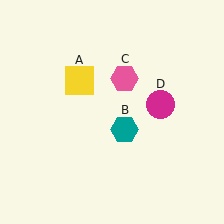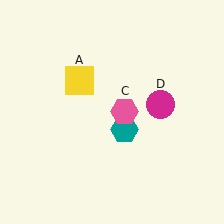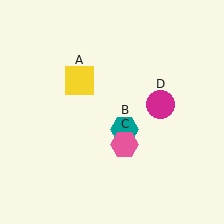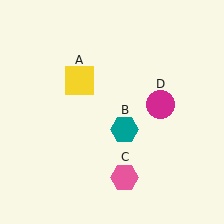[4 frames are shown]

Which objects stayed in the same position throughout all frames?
Yellow square (object A) and teal hexagon (object B) and magenta circle (object D) remained stationary.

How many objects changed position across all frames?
1 object changed position: pink hexagon (object C).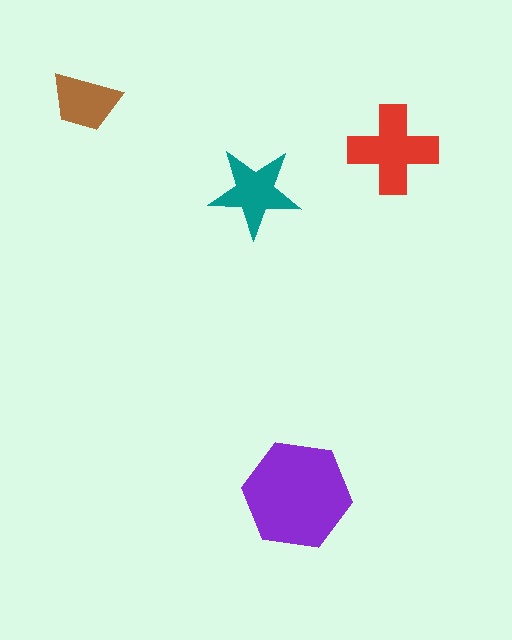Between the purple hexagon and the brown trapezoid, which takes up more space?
The purple hexagon.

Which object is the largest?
The purple hexagon.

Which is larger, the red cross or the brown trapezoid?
The red cross.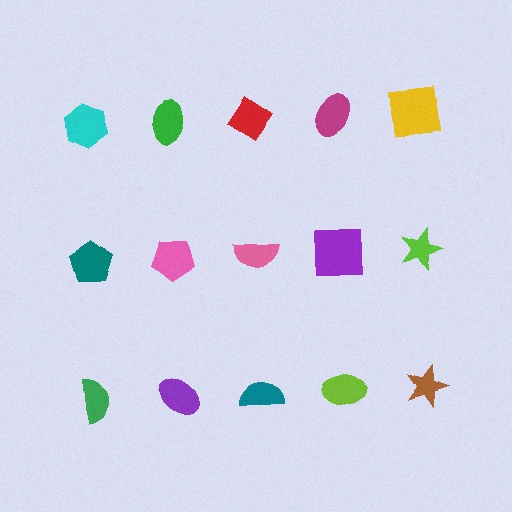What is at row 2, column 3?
A pink semicircle.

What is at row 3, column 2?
A purple ellipse.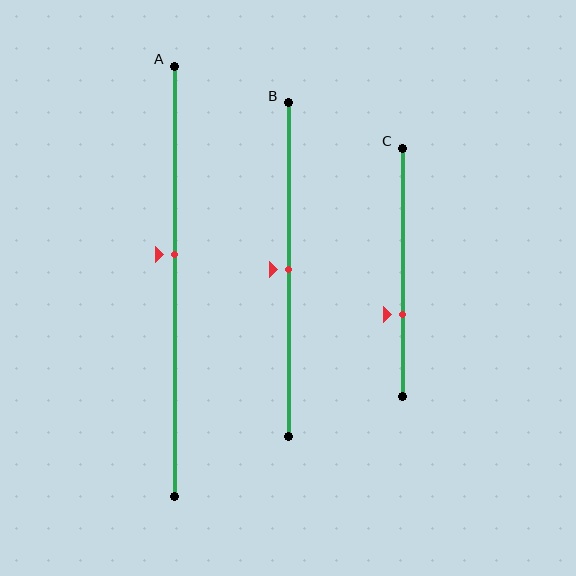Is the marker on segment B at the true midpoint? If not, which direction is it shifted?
Yes, the marker on segment B is at the true midpoint.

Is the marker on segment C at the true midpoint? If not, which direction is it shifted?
No, the marker on segment C is shifted downward by about 17% of the segment length.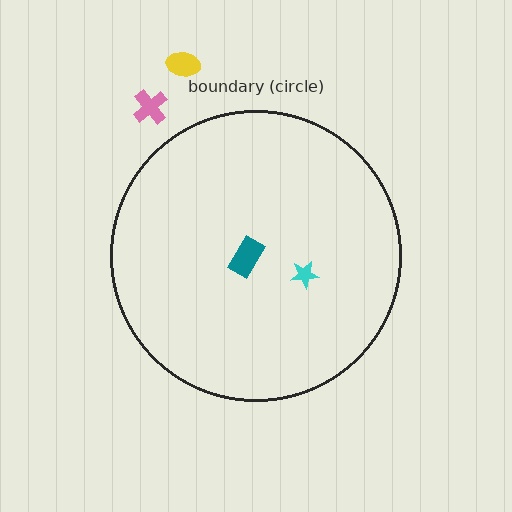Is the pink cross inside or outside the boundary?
Outside.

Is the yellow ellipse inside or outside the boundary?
Outside.